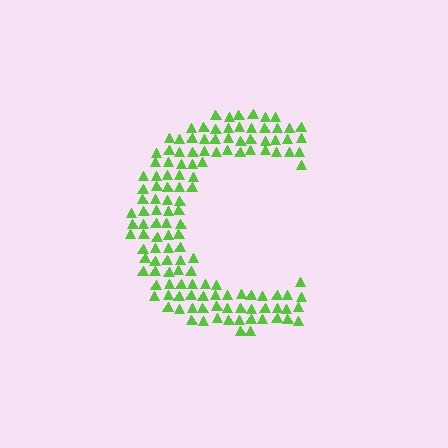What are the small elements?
The small elements are triangles.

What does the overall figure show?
The overall figure shows the letter C.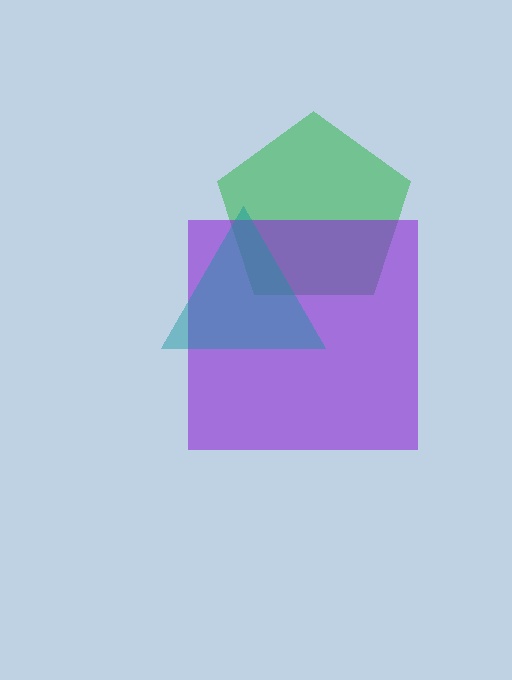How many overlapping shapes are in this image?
There are 3 overlapping shapes in the image.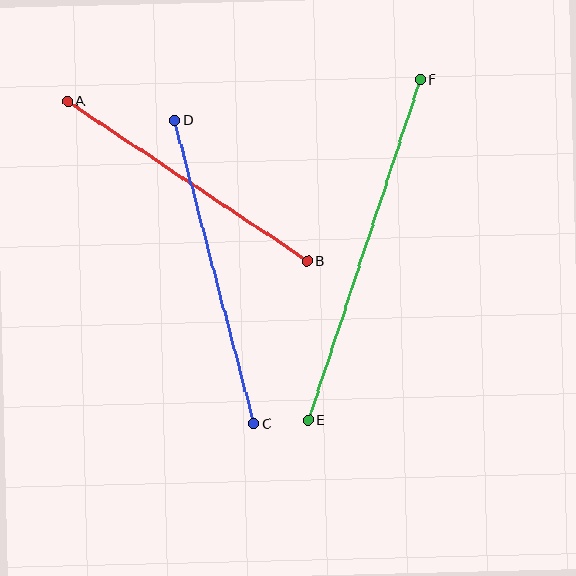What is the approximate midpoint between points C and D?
The midpoint is at approximately (214, 272) pixels.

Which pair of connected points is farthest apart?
Points E and F are farthest apart.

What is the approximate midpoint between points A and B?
The midpoint is at approximately (188, 181) pixels.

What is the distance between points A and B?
The distance is approximately 288 pixels.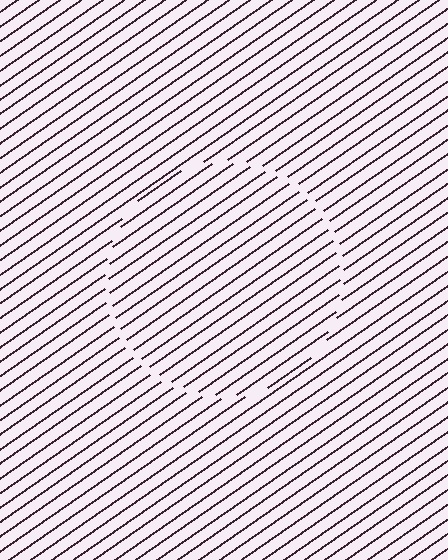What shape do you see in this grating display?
An illusory circle. The interior of the shape contains the same grating, shifted by half a period — the contour is defined by the phase discontinuity where line-ends from the inner and outer gratings abut.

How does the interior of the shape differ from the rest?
The interior of the shape contains the same grating, shifted by half a period — the contour is defined by the phase discontinuity where line-ends from the inner and outer gratings abut.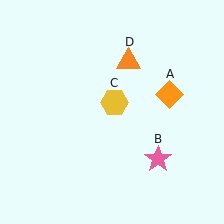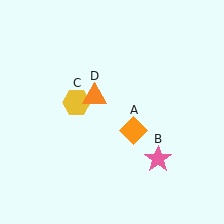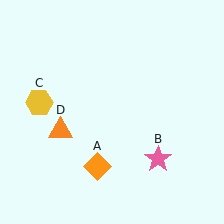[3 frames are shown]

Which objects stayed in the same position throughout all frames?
Pink star (object B) remained stationary.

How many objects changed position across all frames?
3 objects changed position: orange diamond (object A), yellow hexagon (object C), orange triangle (object D).